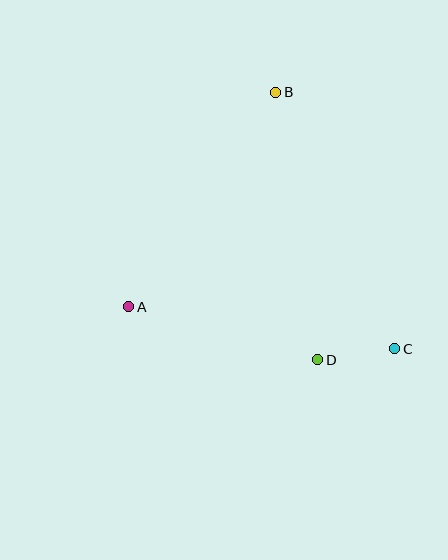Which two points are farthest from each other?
Points B and C are farthest from each other.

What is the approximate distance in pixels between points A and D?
The distance between A and D is approximately 196 pixels.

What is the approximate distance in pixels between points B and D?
The distance between B and D is approximately 271 pixels.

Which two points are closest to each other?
Points C and D are closest to each other.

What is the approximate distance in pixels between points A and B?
The distance between A and B is approximately 260 pixels.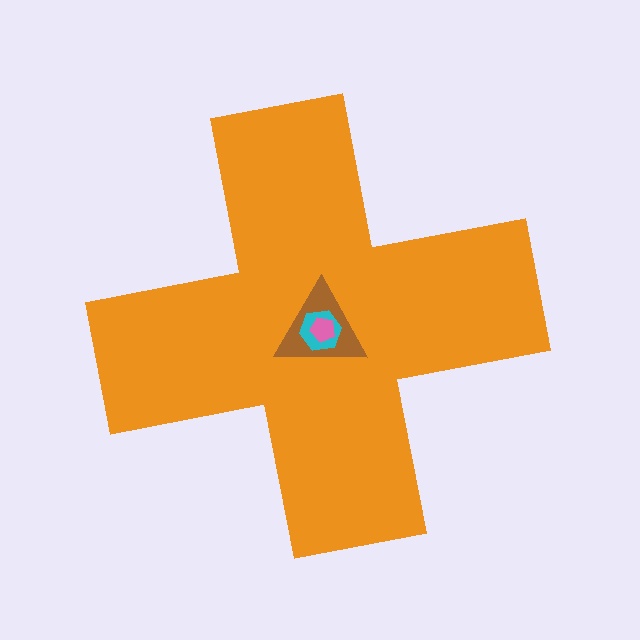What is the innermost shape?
The pink pentagon.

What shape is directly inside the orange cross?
The brown triangle.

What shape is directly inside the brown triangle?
The cyan hexagon.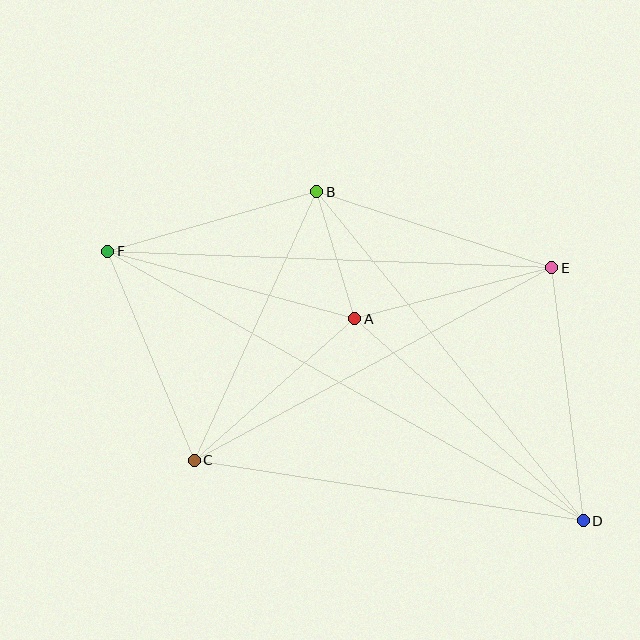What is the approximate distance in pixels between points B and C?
The distance between B and C is approximately 295 pixels.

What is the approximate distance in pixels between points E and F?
The distance between E and F is approximately 444 pixels.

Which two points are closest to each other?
Points A and B are closest to each other.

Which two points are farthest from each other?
Points D and F are farthest from each other.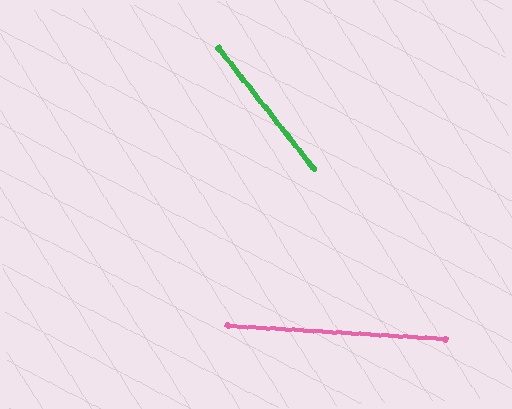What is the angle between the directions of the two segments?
Approximately 48 degrees.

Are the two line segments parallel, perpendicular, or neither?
Neither parallel nor perpendicular — they differ by about 48°.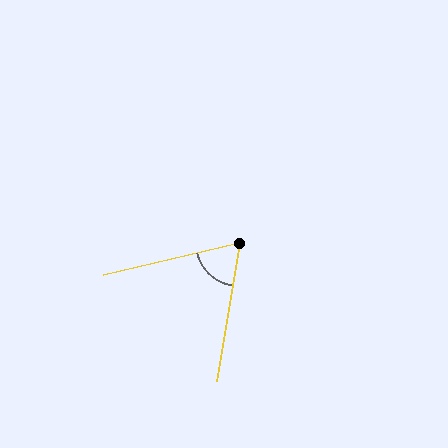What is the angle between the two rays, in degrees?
Approximately 67 degrees.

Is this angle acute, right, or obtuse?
It is acute.